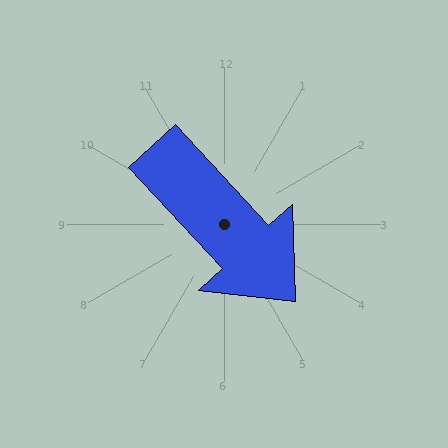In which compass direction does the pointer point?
Southeast.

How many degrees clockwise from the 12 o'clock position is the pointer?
Approximately 137 degrees.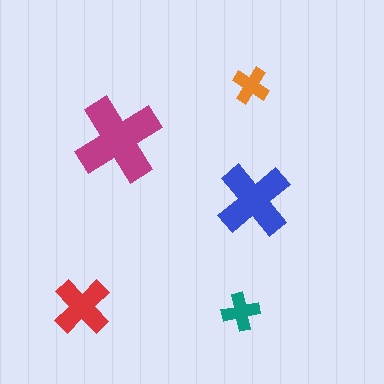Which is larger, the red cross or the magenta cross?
The magenta one.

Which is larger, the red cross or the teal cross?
The red one.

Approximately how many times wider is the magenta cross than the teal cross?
About 2.5 times wider.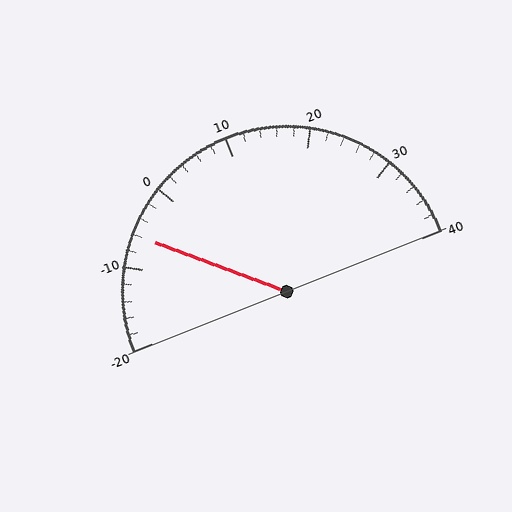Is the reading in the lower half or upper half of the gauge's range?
The reading is in the lower half of the range (-20 to 40).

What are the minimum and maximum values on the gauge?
The gauge ranges from -20 to 40.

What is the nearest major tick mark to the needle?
The nearest major tick mark is -10.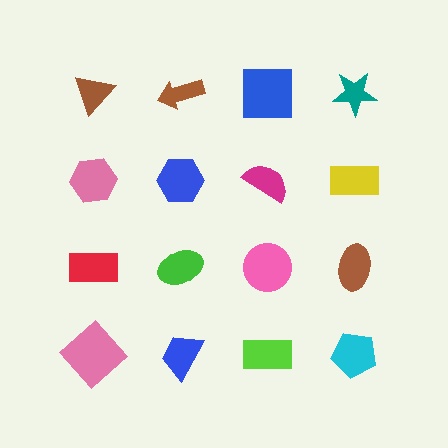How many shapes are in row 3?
4 shapes.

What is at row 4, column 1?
A pink diamond.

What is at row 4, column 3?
A lime rectangle.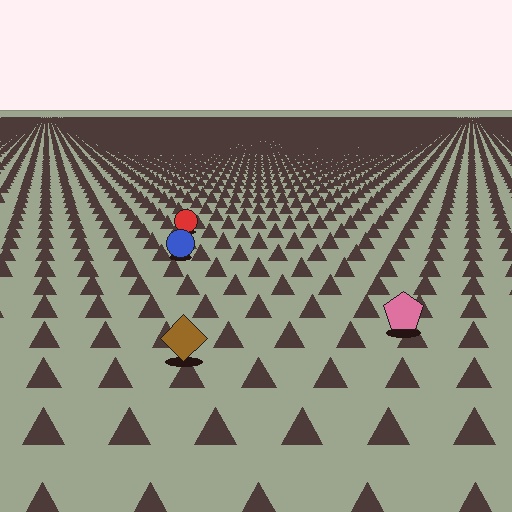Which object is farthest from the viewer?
The red circle is farthest from the viewer. It appears smaller and the ground texture around it is denser.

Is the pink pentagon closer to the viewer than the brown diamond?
No. The brown diamond is closer — you can tell from the texture gradient: the ground texture is coarser near it.